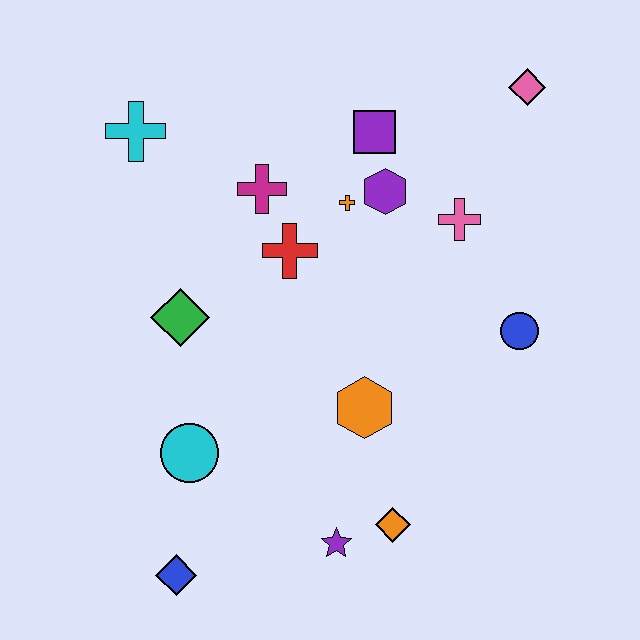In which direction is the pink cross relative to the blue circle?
The pink cross is above the blue circle.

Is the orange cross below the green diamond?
No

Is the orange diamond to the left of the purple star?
No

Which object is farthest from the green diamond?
The pink diamond is farthest from the green diamond.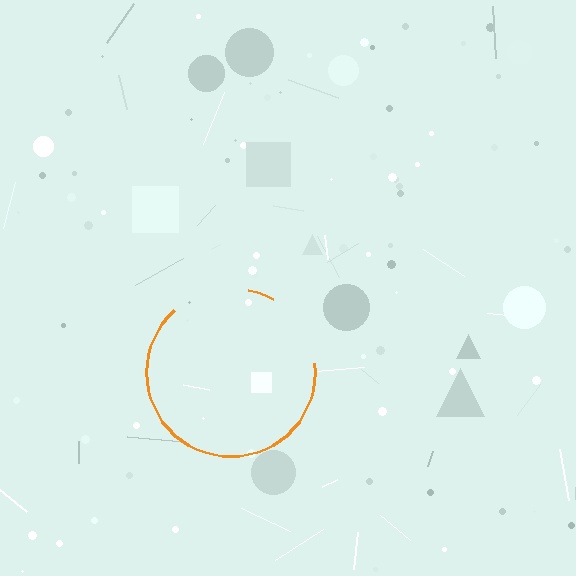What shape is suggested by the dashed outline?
The dashed outline suggests a circle.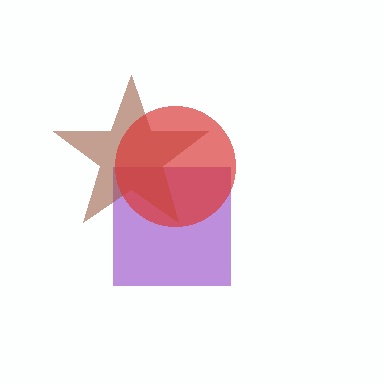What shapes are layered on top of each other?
The layered shapes are: a purple square, a brown star, a red circle.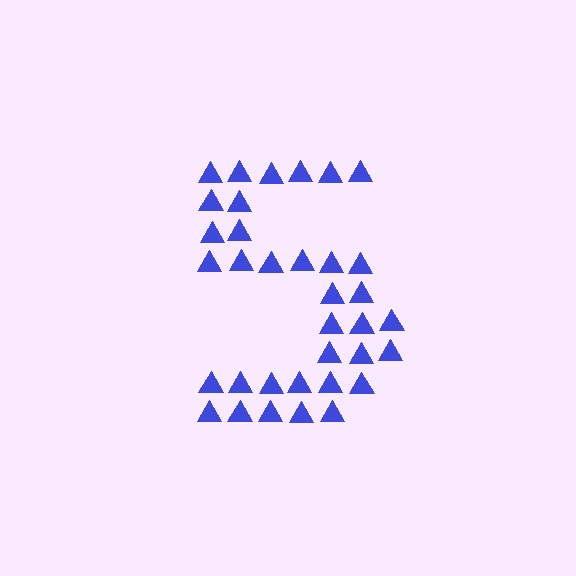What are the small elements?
The small elements are triangles.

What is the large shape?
The large shape is the digit 5.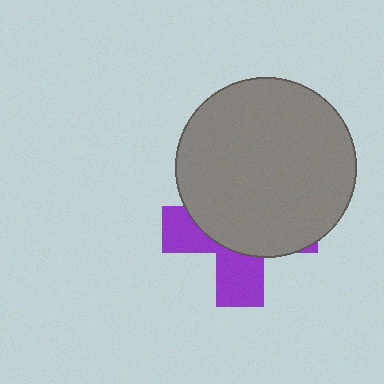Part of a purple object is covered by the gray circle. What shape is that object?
It is a cross.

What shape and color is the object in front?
The object in front is a gray circle.